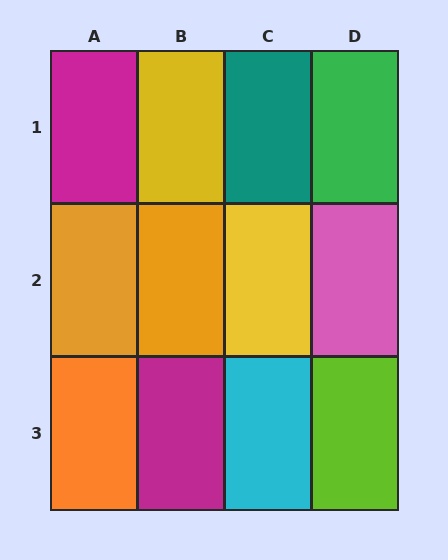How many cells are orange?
3 cells are orange.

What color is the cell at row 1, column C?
Teal.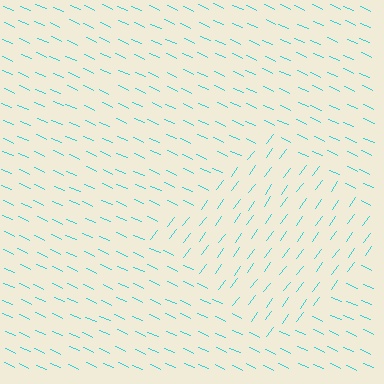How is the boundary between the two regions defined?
The boundary is defined purely by a change in line orientation (approximately 78 degrees difference). All lines are the same color and thickness.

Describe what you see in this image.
The image is filled with small cyan line segments. A diamond region in the image has lines oriented differently from the surrounding lines, creating a visible texture boundary.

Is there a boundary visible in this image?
Yes, there is a texture boundary formed by a change in line orientation.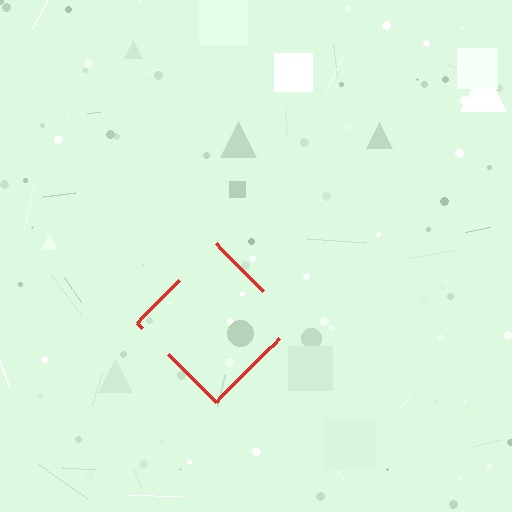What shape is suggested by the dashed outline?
The dashed outline suggests a diamond.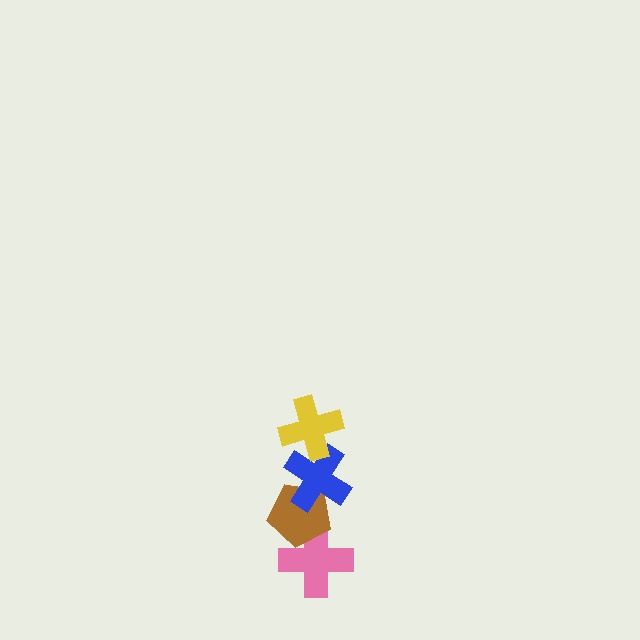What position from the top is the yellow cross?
The yellow cross is 1st from the top.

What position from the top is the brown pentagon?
The brown pentagon is 3rd from the top.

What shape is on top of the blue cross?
The yellow cross is on top of the blue cross.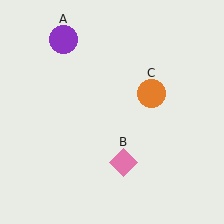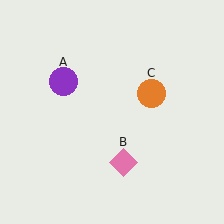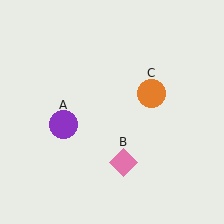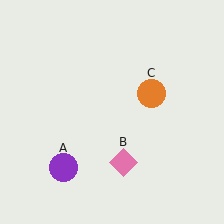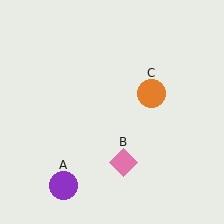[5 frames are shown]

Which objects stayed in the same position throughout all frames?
Pink diamond (object B) and orange circle (object C) remained stationary.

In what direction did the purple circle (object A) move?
The purple circle (object A) moved down.